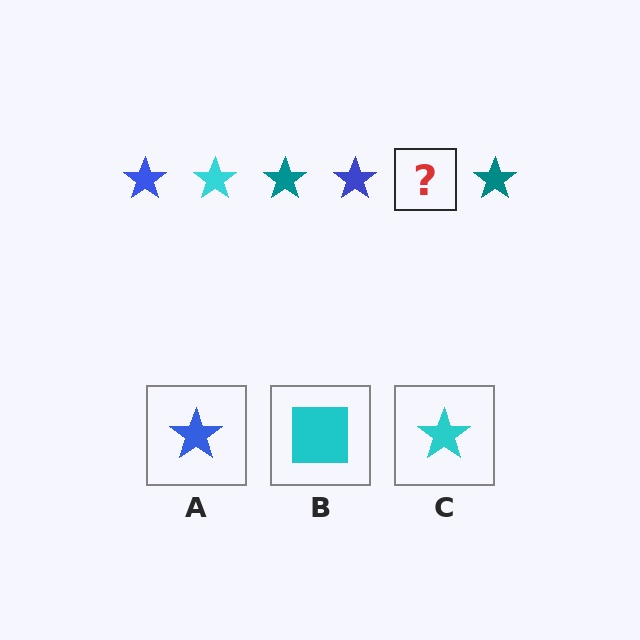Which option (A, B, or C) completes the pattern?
C.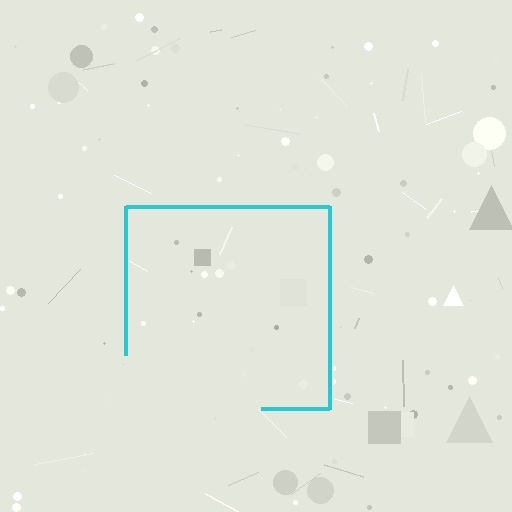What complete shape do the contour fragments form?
The contour fragments form a square.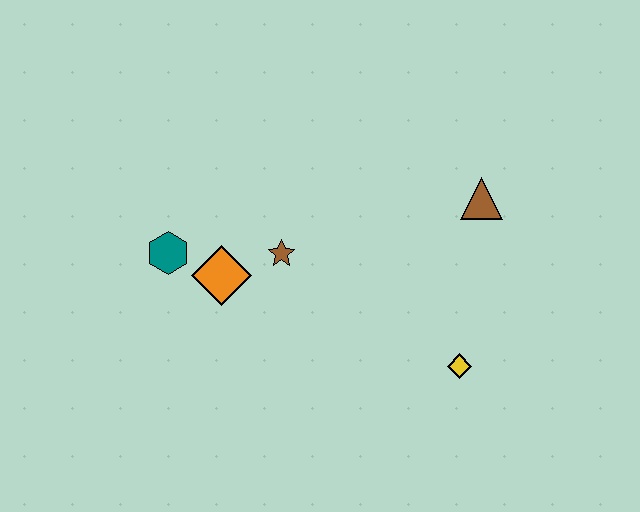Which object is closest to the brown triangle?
The yellow diamond is closest to the brown triangle.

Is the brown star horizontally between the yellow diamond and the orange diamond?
Yes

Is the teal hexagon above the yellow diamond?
Yes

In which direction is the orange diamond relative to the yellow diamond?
The orange diamond is to the left of the yellow diamond.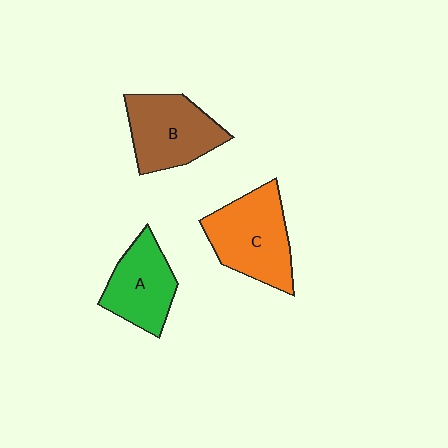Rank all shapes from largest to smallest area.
From largest to smallest: C (orange), B (brown), A (green).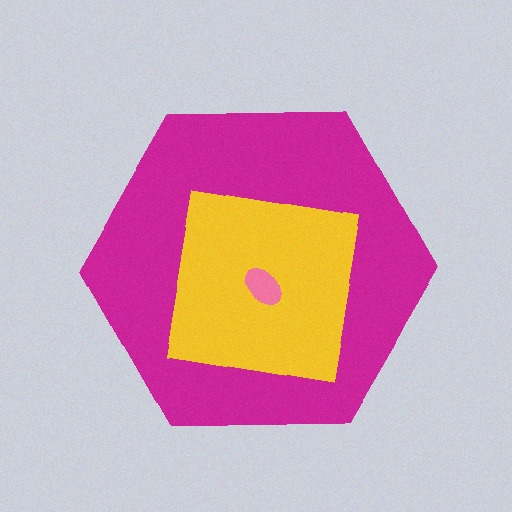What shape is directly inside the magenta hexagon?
The yellow square.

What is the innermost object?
The pink ellipse.